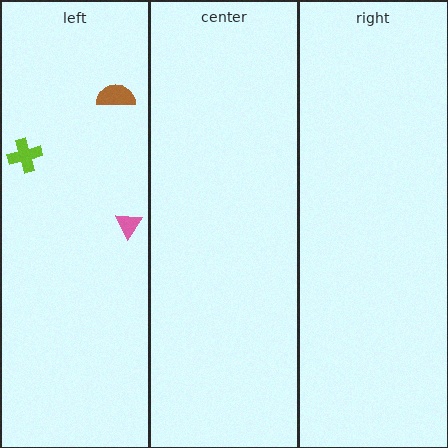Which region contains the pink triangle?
The left region.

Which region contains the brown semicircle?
The left region.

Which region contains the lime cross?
The left region.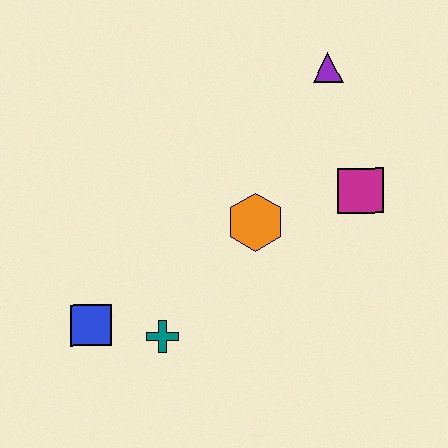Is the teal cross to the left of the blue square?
No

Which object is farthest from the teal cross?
The purple triangle is farthest from the teal cross.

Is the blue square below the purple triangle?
Yes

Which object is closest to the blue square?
The teal cross is closest to the blue square.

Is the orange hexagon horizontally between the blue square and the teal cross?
No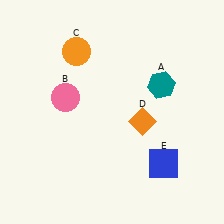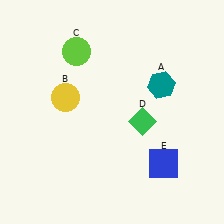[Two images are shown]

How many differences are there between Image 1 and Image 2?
There are 3 differences between the two images.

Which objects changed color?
B changed from pink to yellow. C changed from orange to lime. D changed from orange to green.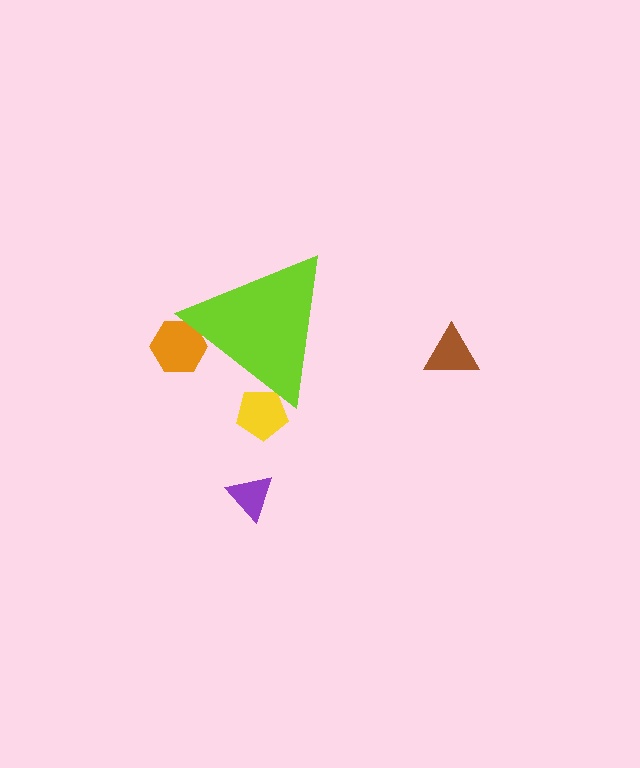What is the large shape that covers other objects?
A lime triangle.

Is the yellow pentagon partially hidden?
Yes, the yellow pentagon is partially hidden behind the lime triangle.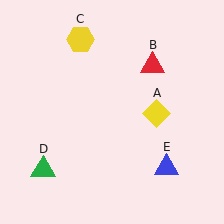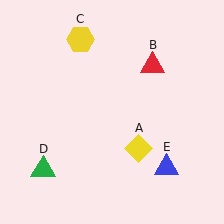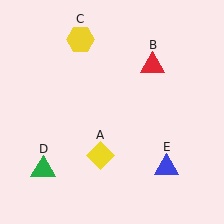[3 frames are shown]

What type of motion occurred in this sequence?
The yellow diamond (object A) rotated clockwise around the center of the scene.